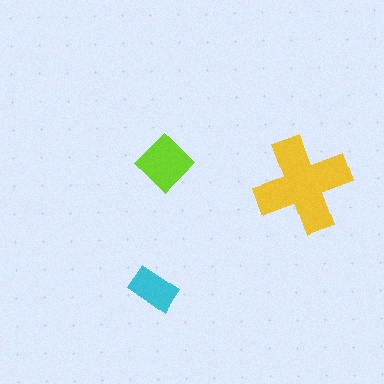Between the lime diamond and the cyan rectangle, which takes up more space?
The lime diamond.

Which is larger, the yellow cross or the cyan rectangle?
The yellow cross.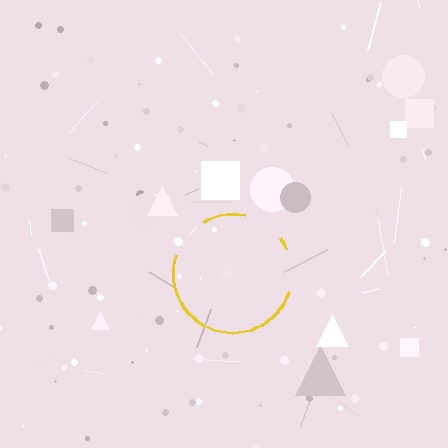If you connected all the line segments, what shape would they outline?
They would outline a circle.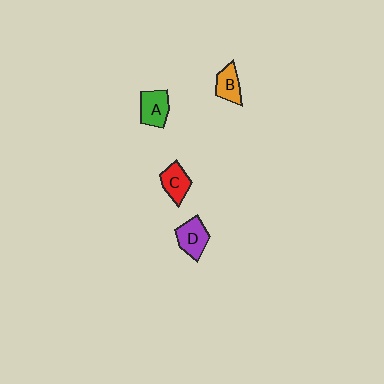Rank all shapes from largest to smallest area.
From largest to smallest: D (purple), A (green), C (red), B (orange).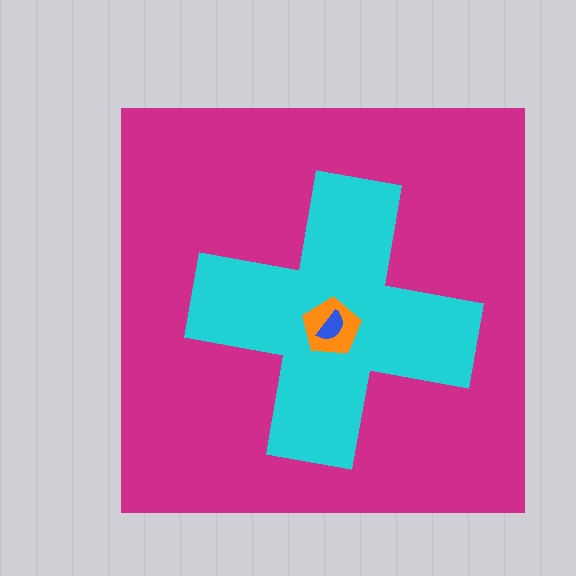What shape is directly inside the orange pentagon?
The blue semicircle.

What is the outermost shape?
The magenta square.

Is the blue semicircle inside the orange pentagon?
Yes.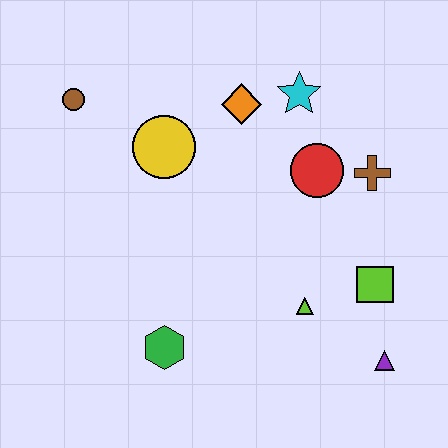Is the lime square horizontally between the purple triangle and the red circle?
Yes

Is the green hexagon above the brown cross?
No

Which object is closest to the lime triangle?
The lime square is closest to the lime triangle.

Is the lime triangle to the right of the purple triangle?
No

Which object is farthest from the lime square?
The brown circle is farthest from the lime square.